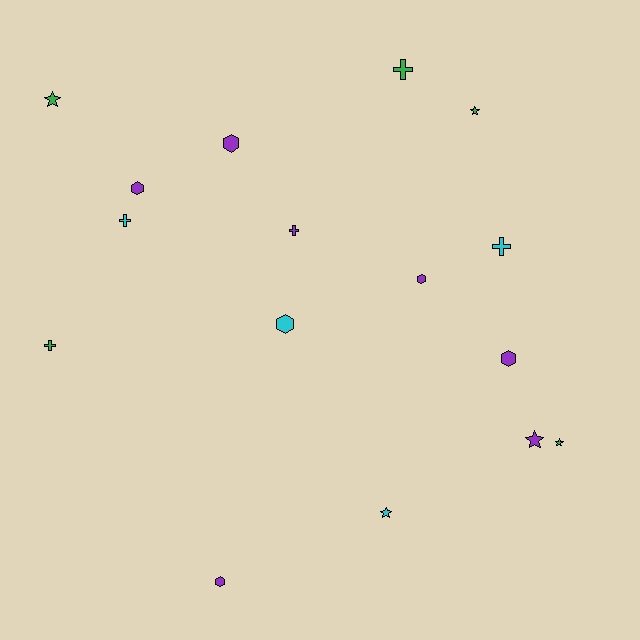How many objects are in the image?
There are 16 objects.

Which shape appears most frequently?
Hexagon, with 6 objects.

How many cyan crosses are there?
There are 2 cyan crosses.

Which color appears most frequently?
Purple, with 7 objects.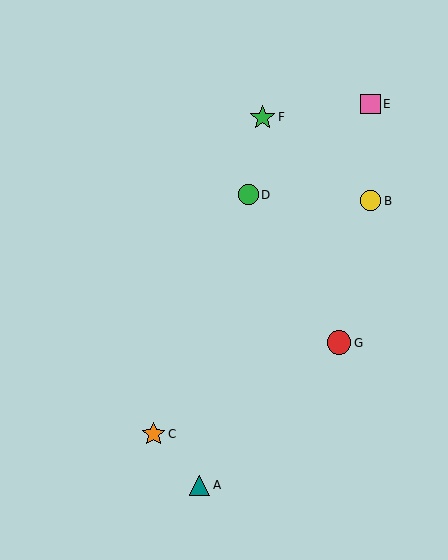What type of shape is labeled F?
Shape F is a green star.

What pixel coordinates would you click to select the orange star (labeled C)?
Click at (153, 434) to select the orange star C.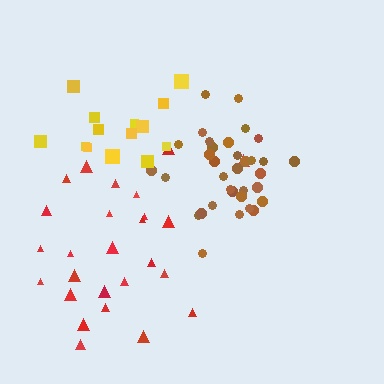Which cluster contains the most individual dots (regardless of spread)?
Brown (34).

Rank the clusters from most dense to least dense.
brown, yellow, red.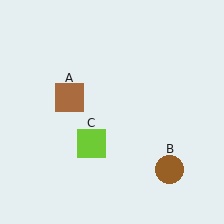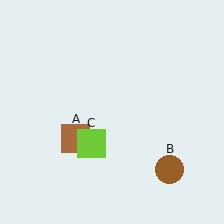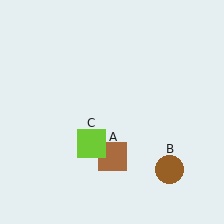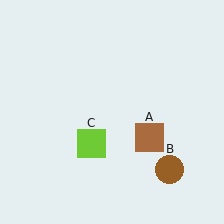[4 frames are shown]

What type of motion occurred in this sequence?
The brown square (object A) rotated counterclockwise around the center of the scene.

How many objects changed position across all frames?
1 object changed position: brown square (object A).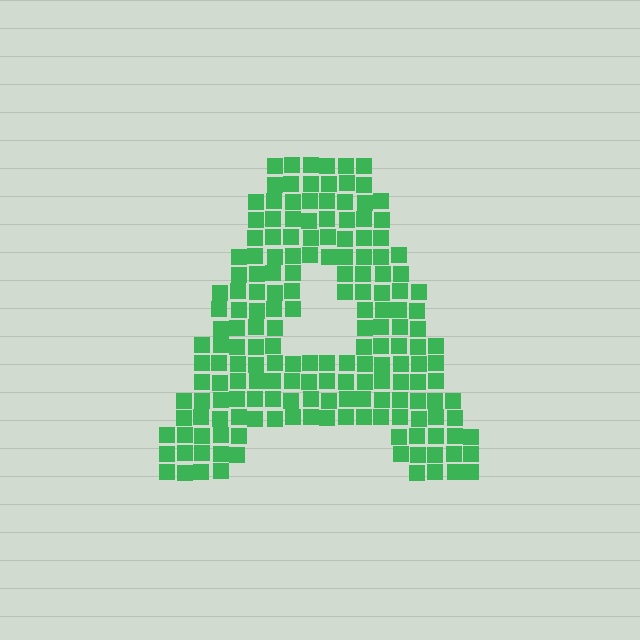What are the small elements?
The small elements are squares.